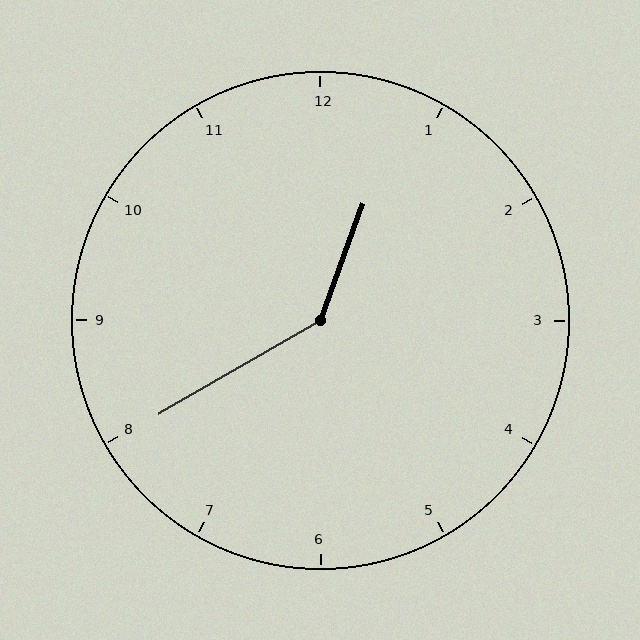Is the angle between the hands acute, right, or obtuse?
It is obtuse.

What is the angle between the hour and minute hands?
Approximately 140 degrees.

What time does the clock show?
12:40.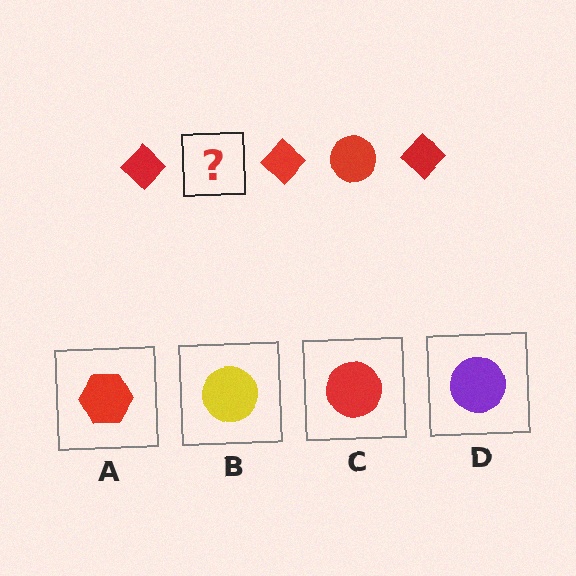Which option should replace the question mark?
Option C.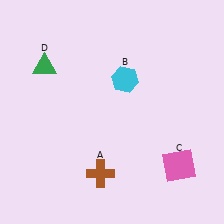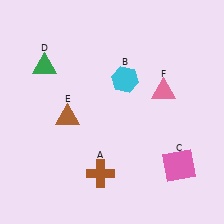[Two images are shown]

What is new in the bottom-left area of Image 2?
A brown triangle (E) was added in the bottom-left area of Image 2.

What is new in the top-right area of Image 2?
A pink triangle (F) was added in the top-right area of Image 2.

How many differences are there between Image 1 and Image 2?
There are 2 differences between the two images.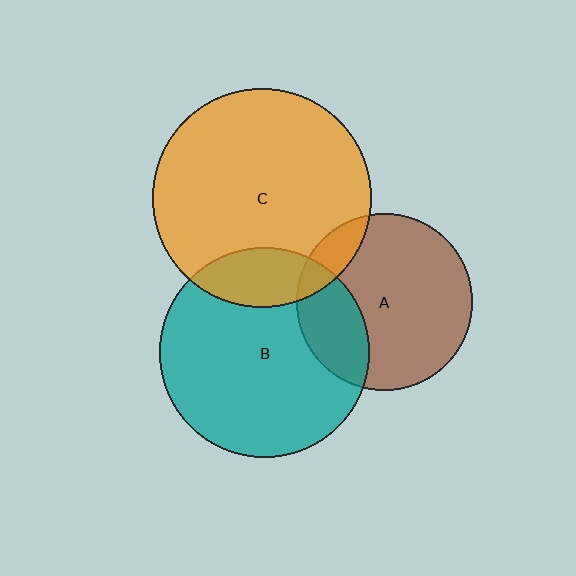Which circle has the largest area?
Circle C (orange).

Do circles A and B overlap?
Yes.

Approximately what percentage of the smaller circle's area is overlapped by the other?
Approximately 25%.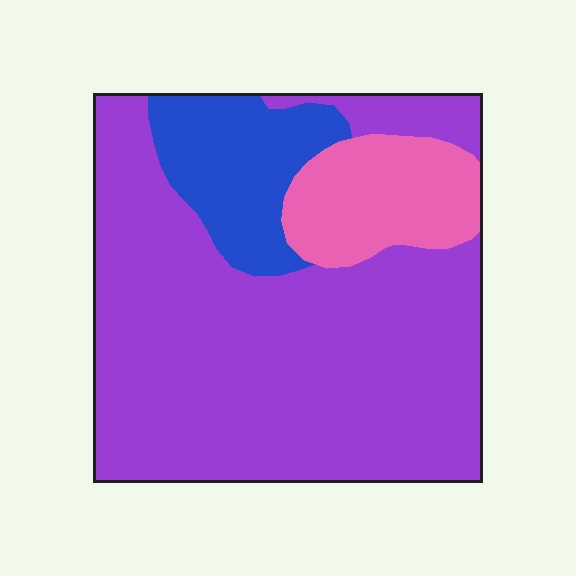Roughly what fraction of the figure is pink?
Pink takes up about one eighth (1/8) of the figure.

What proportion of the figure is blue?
Blue covers roughly 15% of the figure.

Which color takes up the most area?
Purple, at roughly 70%.